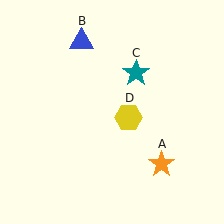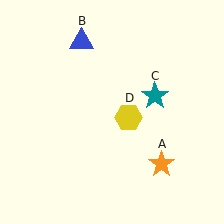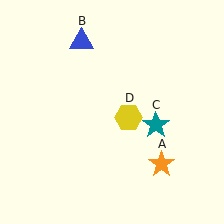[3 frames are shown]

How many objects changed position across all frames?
1 object changed position: teal star (object C).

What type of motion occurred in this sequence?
The teal star (object C) rotated clockwise around the center of the scene.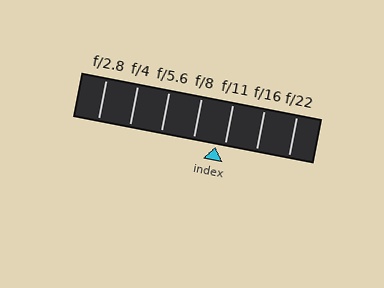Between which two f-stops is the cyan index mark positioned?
The index mark is between f/8 and f/11.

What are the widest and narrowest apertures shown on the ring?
The widest aperture shown is f/2.8 and the narrowest is f/22.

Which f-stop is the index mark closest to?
The index mark is closest to f/11.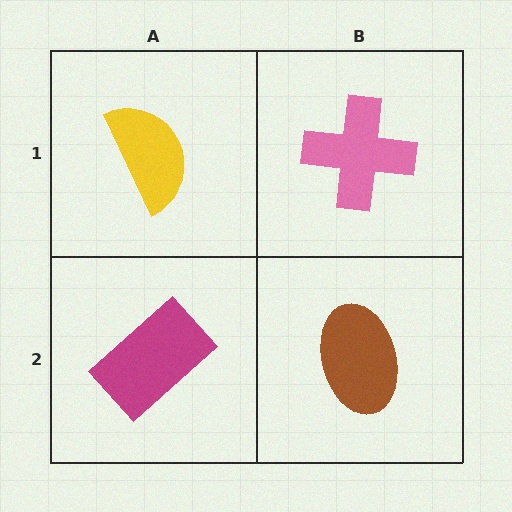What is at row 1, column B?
A pink cross.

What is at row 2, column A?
A magenta rectangle.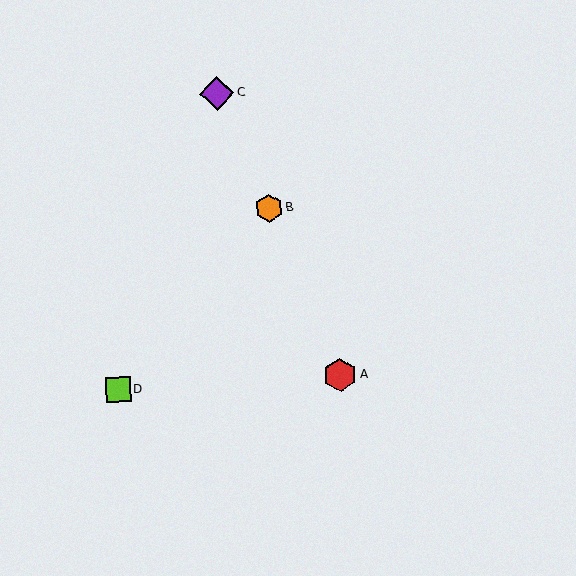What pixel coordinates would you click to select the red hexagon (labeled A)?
Click at (340, 375) to select the red hexagon A.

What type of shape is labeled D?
Shape D is a lime square.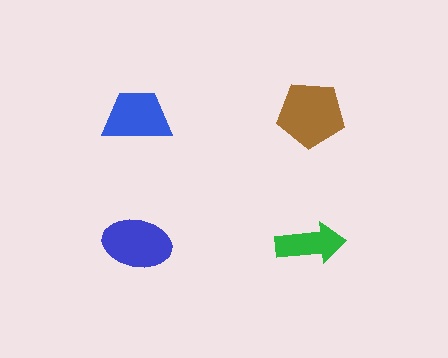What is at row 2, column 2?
A green arrow.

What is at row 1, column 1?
A blue trapezoid.